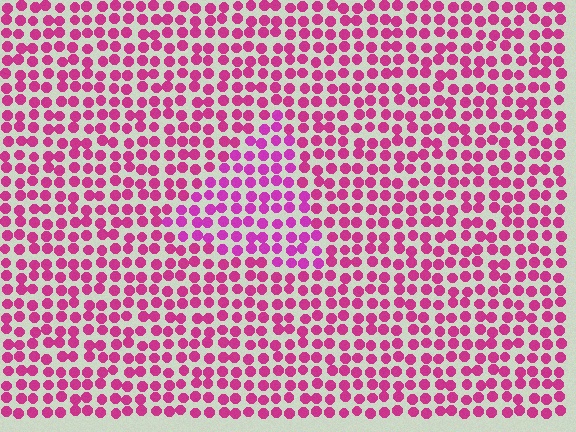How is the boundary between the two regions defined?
The boundary is defined purely by a slight shift in hue (about 18 degrees). Spacing, size, and orientation are identical on both sides.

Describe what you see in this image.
The image is filled with small magenta elements in a uniform arrangement. A triangle-shaped region is visible where the elements are tinted to a slightly different hue, forming a subtle color boundary.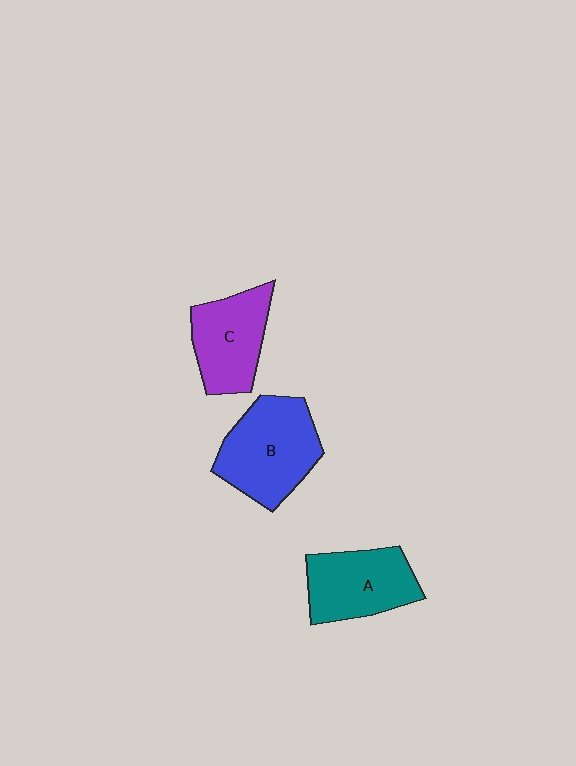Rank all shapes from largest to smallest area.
From largest to smallest: B (blue), A (teal), C (purple).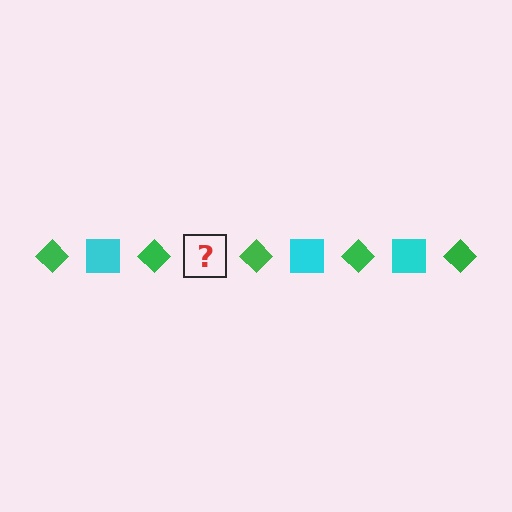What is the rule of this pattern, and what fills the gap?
The rule is that the pattern alternates between green diamond and cyan square. The gap should be filled with a cyan square.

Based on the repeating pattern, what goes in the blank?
The blank should be a cyan square.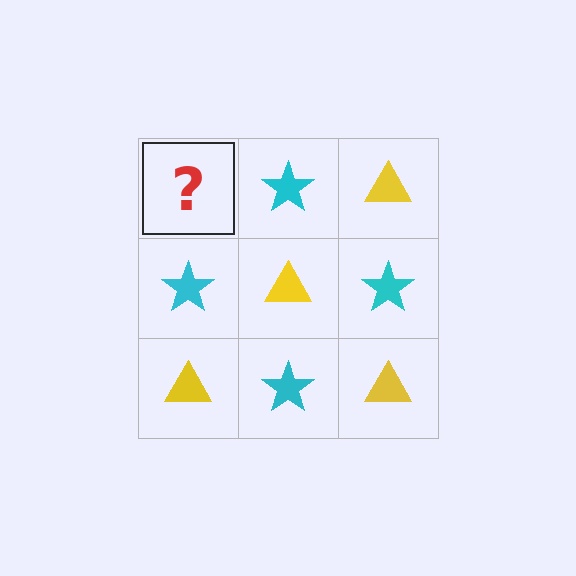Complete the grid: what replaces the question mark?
The question mark should be replaced with a yellow triangle.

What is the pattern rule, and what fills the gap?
The rule is that it alternates yellow triangle and cyan star in a checkerboard pattern. The gap should be filled with a yellow triangle.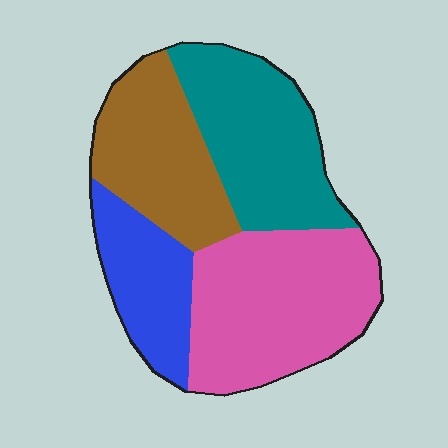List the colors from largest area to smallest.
From largest to smallest: pink, teal, brown, blue.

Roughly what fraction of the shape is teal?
Teal covers 27% of the shape.